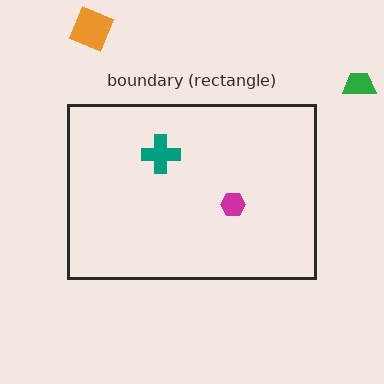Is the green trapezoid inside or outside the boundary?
Outside.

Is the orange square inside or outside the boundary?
Outside.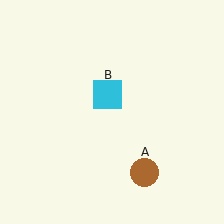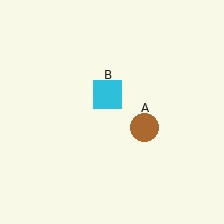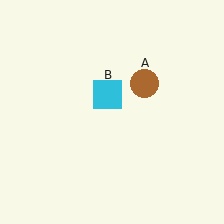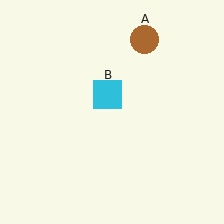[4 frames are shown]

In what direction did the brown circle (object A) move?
The brown circle (object A) moved up.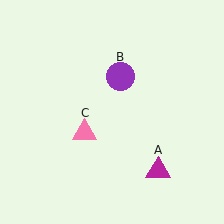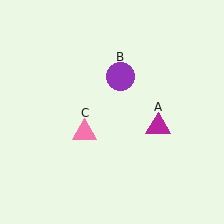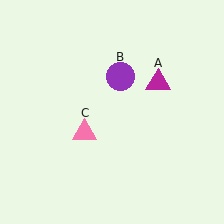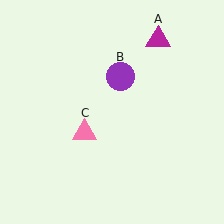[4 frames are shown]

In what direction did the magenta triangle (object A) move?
The magenta triangle (object A) moved up.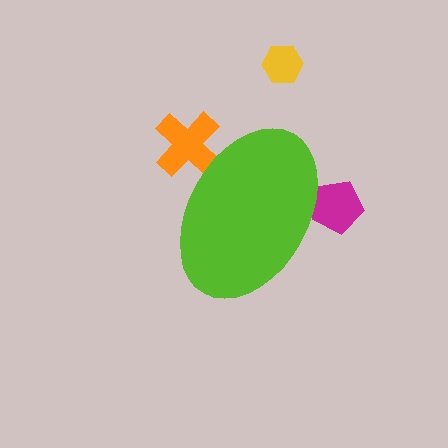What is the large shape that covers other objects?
A lime ellipse.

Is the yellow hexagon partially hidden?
No, the yellow hexagon is fully visible.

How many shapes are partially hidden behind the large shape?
2 shapes are partially hidden.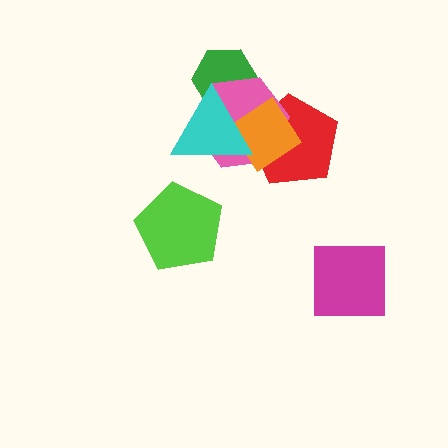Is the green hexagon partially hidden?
Yes, it is partially covered by another shape.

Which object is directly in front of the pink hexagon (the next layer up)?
The orange diamond is directly in front of the pink hexagon.